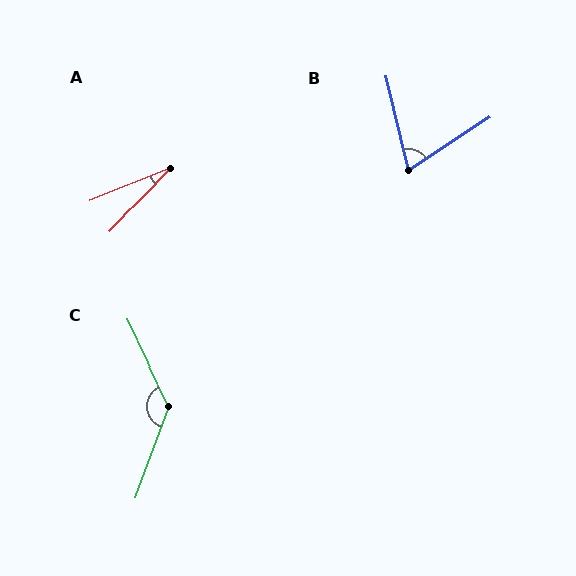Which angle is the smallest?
A, at approximately 24 degrees.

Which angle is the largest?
C, at approximately 134 degrees.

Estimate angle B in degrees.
Approximately 70 degrees.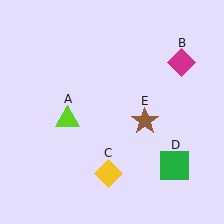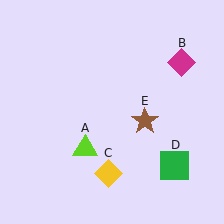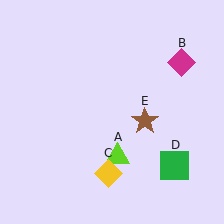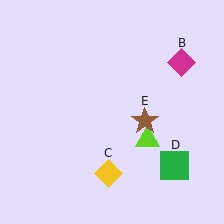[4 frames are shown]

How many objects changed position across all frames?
1 object changed position: lime triangle (object A).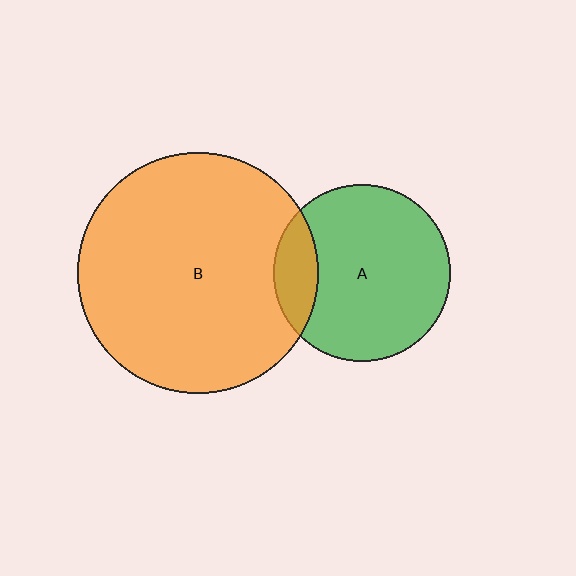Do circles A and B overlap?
Yes.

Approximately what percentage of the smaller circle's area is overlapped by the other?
Approximately 15%.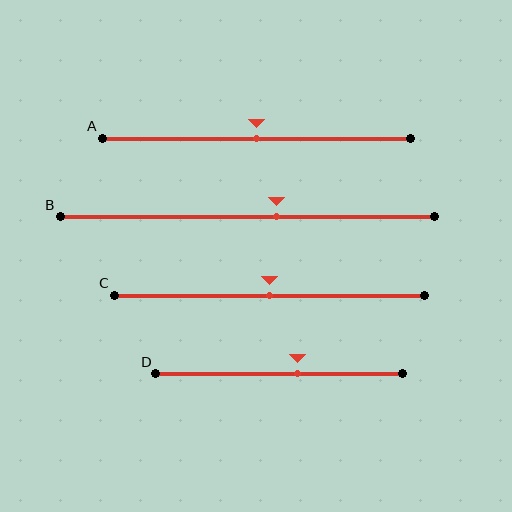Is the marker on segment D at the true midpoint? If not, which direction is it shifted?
No, the marker on segment D is shifted to the right by about 8% of the segment length.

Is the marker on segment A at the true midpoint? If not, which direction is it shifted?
Yes, the marker on segment A is at the true midpoint.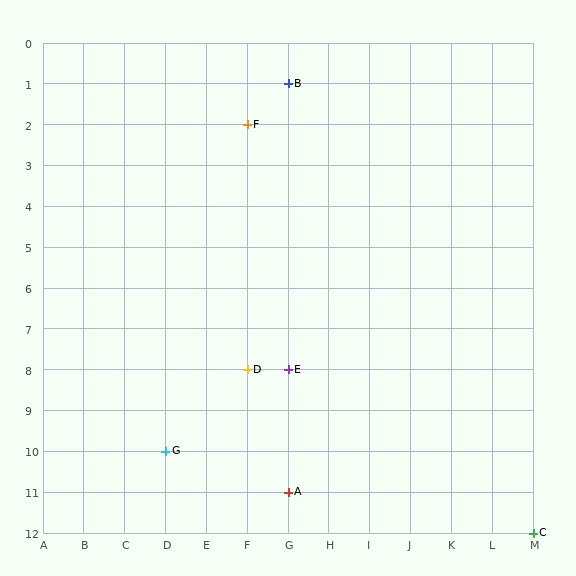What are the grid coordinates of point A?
Point A is at grid coordinates (G, 11).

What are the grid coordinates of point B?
Point B is at grid coordinates (G, 1).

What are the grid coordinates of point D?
Point D is at grid coordinates (F, 8).